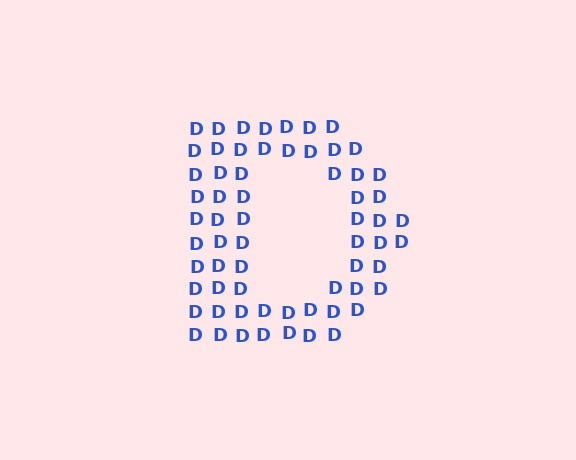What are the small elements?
The small elements are letter D's.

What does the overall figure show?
The overall figure shows the letter D.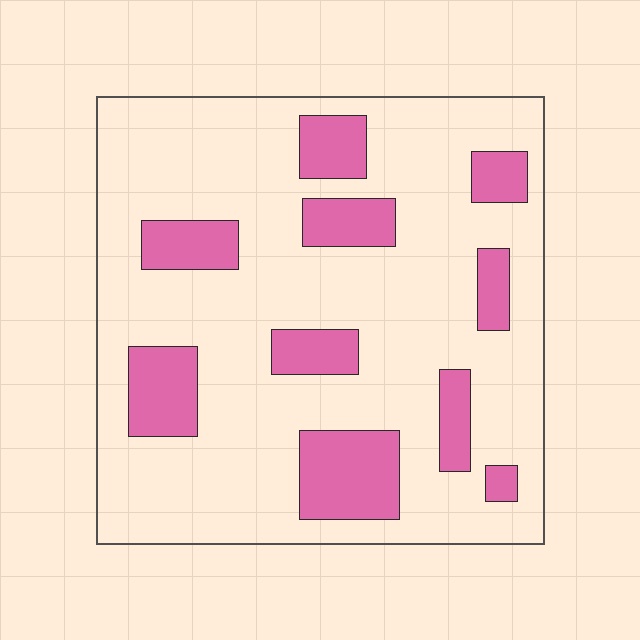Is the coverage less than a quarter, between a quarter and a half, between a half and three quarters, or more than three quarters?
Less than a quarter.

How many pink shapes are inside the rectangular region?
10.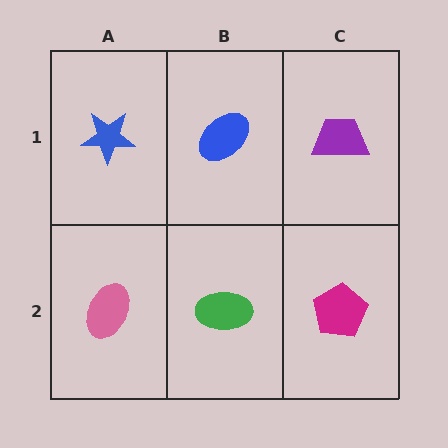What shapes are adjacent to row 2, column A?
A blue star (row 1, column A), a green ellipse (row 2, column B).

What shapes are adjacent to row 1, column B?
A green ellipse (row 2, column B), a blue star (row 1, column A), a purple trapezoid (row 1, column C).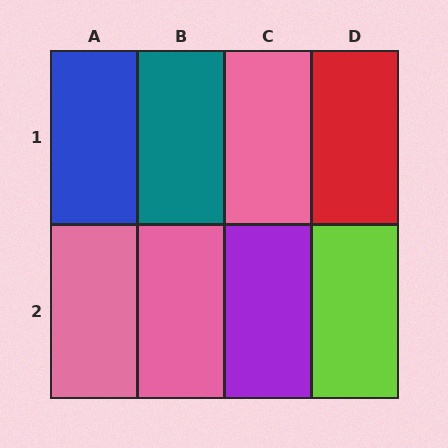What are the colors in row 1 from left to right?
Blue, teal, pink, red.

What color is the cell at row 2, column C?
Purple.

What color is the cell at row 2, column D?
Lime.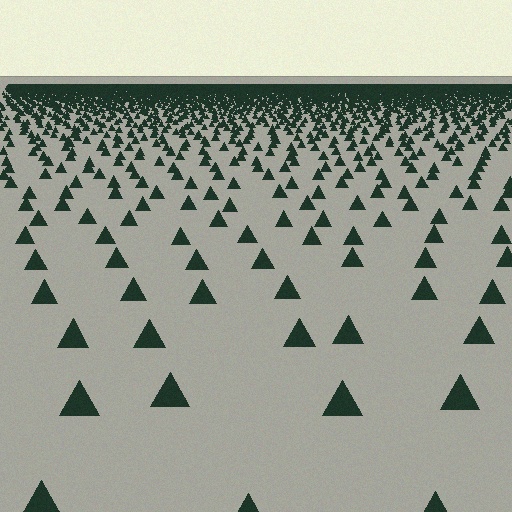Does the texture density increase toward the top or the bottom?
Density increases toward the top.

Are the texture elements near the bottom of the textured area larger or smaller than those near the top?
Larger. Near the bottom, elements are closer to the viewer and appear at a bigger on-screen size.